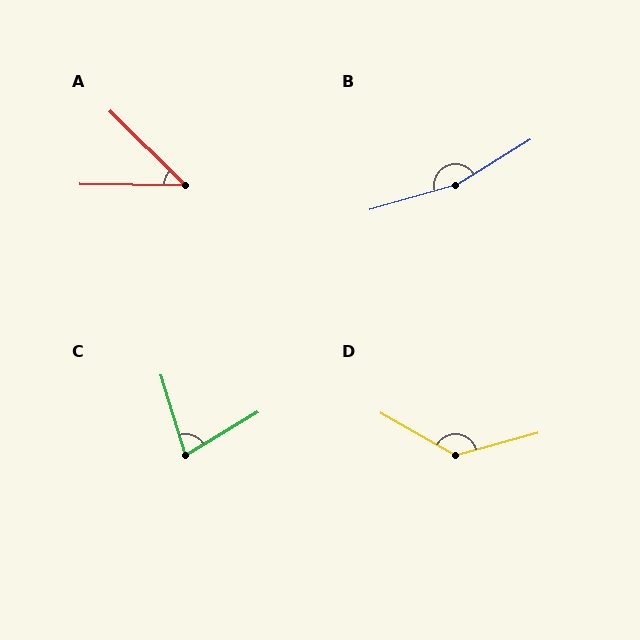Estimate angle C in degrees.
Approximately 76 degrees.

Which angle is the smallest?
A, at approximately 44 degrees.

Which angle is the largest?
B, at approximately 164 degrees.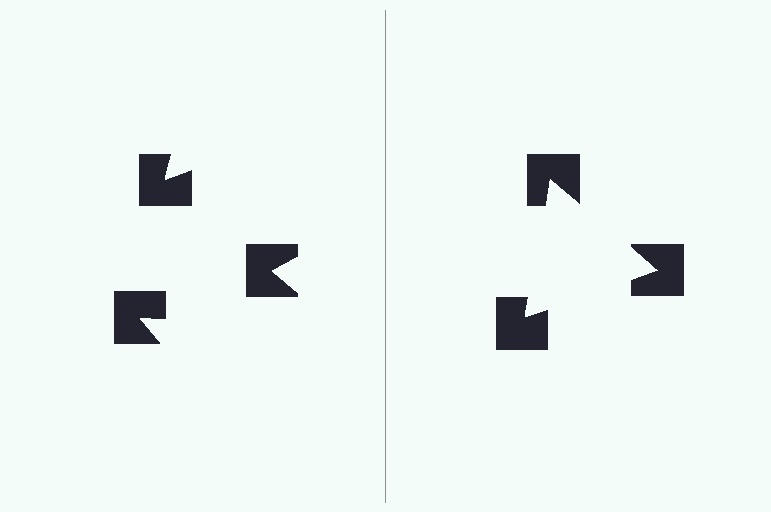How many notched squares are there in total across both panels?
6 — 3 on each side.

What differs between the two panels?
The notched squares are positioned identically on both sides; only the wedge orientations differ. On the right they align to a triangle; on the left they are misaligned.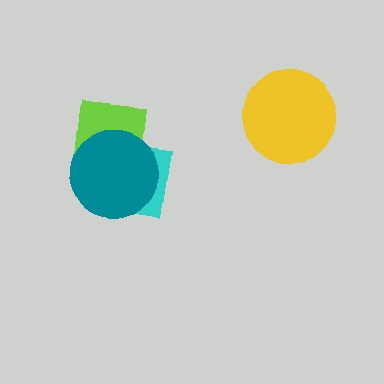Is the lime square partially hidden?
Yes, it is partially covered by another shape.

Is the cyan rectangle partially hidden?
Yes, it is partially covered by another shape.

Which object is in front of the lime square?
The teal circle is in front of the lime square.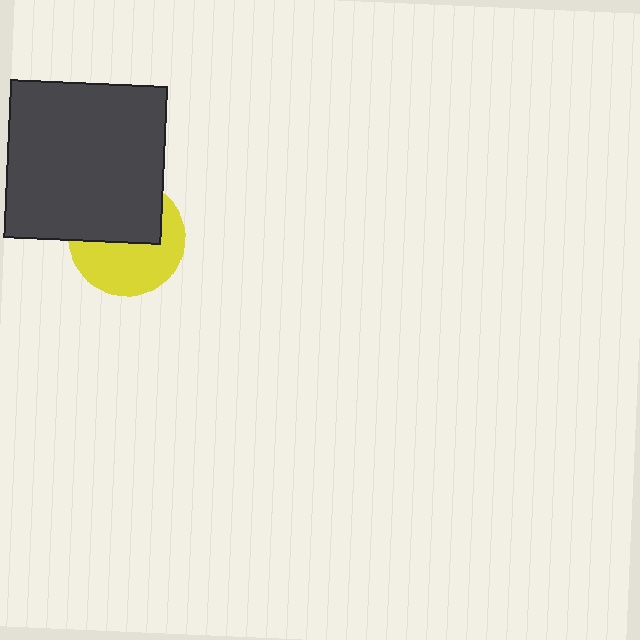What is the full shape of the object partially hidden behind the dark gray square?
The partially hidden object is a yellow circle.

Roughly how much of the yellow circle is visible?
About half of it is visible (roughly 53%).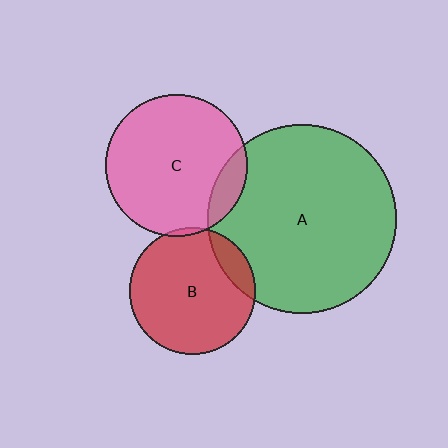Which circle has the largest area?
Circle A (green).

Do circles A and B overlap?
Yes.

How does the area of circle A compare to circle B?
Approximately 2.2 times.